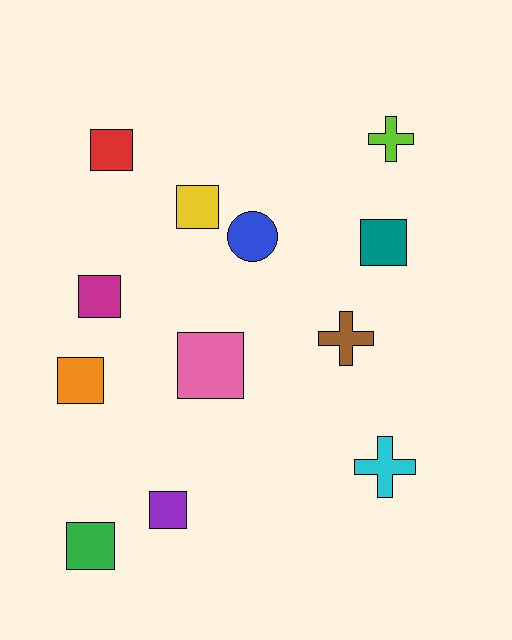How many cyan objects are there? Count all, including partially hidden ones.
There is 1 cyan object.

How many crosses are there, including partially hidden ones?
There are 3 crosses.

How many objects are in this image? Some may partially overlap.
There are 12 objects.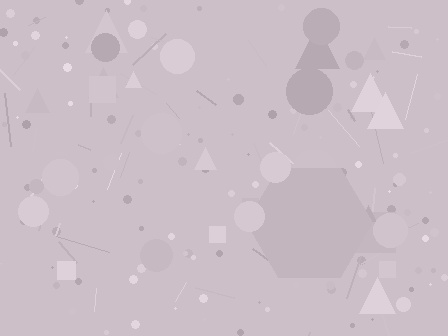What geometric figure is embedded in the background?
A hexagon is embedded in the background.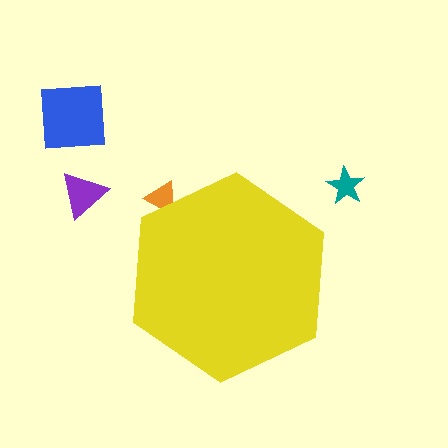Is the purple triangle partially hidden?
No, the purple triangle is fully visible.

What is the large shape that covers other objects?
A yellow hexagon.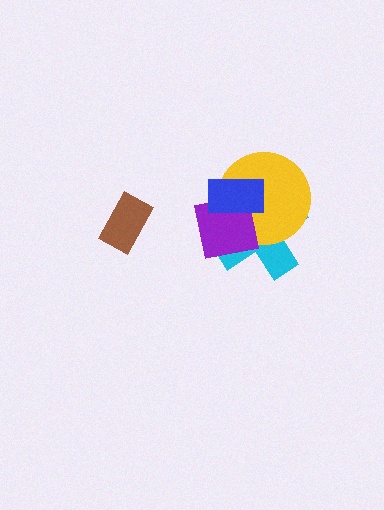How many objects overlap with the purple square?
3 objects overlap with the purple square.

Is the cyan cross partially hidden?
Yes, it is partially covered by another shape.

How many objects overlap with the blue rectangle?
3 objects overlap with the blue rectangle.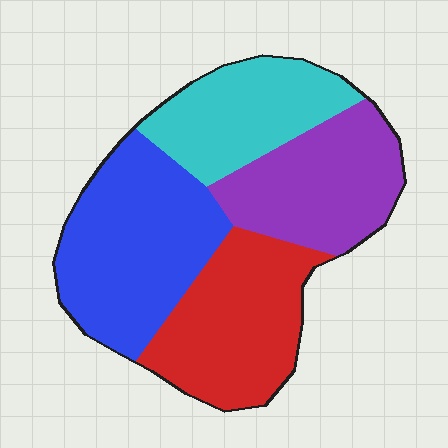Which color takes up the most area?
Blue, at roughly 30%.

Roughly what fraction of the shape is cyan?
Cyan covers around 20% of the shape.